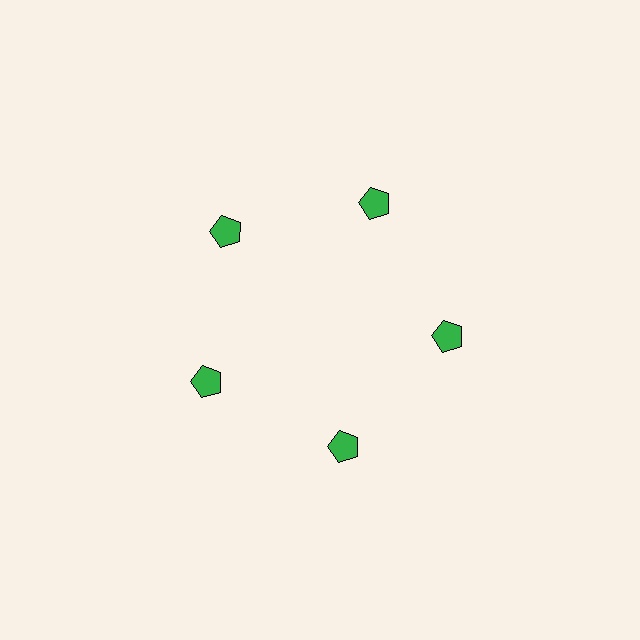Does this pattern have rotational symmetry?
Yes, this pattern has 5-fold rotational symmetry. It looks the same after rotating 72 degrees around the center.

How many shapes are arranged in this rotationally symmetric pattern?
There are 5 shapes, arranged in 5 groups of 1.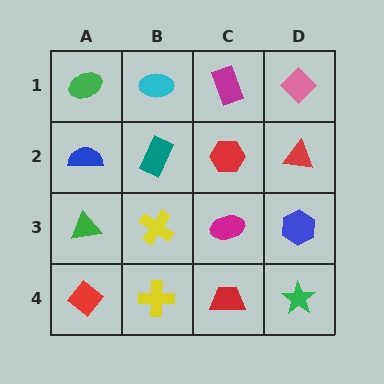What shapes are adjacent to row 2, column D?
A pink diamond (row 1, column D), a blue hexagon (row 3, column D), a red hexagon (row 2, column C).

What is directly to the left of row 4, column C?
A yellow cross.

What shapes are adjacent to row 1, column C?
A red hexagon (row 2, column C), a cyan ellipse (row 1, column B), a pink diamond (row 1, column D).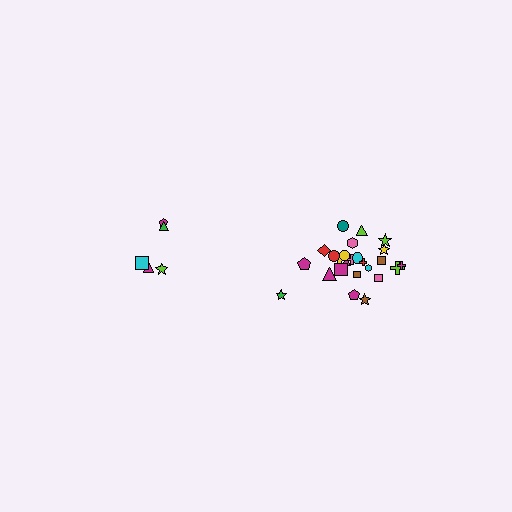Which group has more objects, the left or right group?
The right group.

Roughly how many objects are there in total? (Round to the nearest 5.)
Roughly 30 objects in total.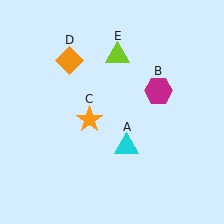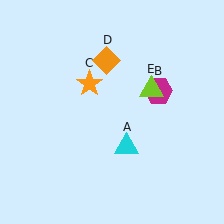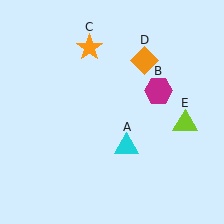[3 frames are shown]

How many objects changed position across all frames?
3 objects changed position: orange star (object C), orange diamond (object D), lime triangle (object E).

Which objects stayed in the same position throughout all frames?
Cyan triangle (object A) and magenta hexagon (object B) remained stationary.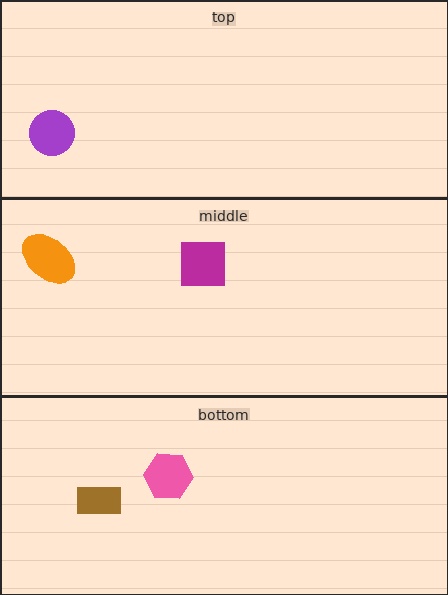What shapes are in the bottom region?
The pink hexagon, the brown rectangle.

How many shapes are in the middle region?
2.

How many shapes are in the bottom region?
2.